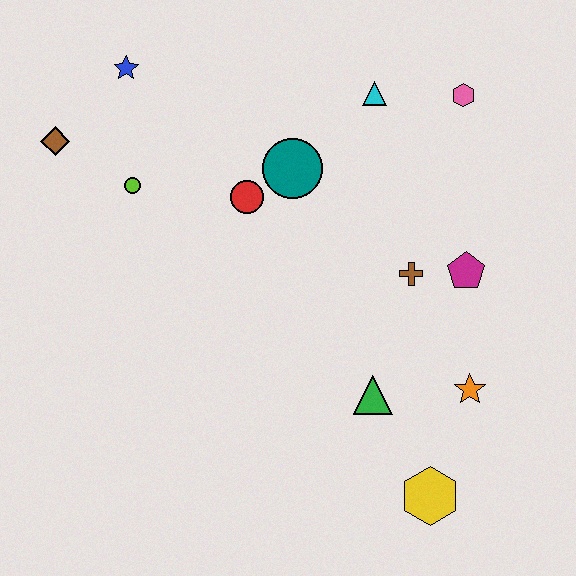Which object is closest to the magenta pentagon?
The brown cross is closest to the magenta pentagon.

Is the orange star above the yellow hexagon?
Yes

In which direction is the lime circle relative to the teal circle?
The lime circle is to the left of the teal circle.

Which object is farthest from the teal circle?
The yellow hexagon is farthest from the teal circle.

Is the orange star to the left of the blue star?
No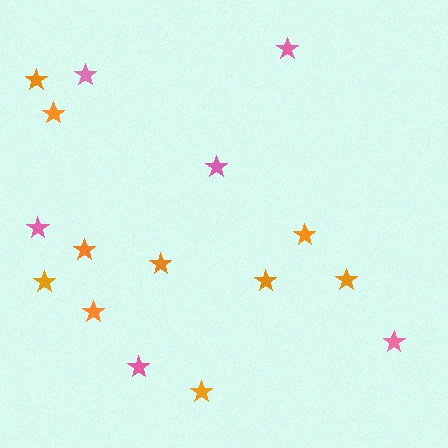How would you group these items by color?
There are 2 groups: one group of orange stars (10) and one group of pink stars (6).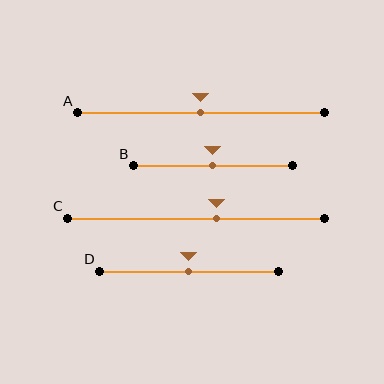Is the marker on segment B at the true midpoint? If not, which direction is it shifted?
Yes, the marker on segment B is at the true midpoint.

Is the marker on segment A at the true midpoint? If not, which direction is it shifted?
Yes, the marker on segment A is at the true midpoint.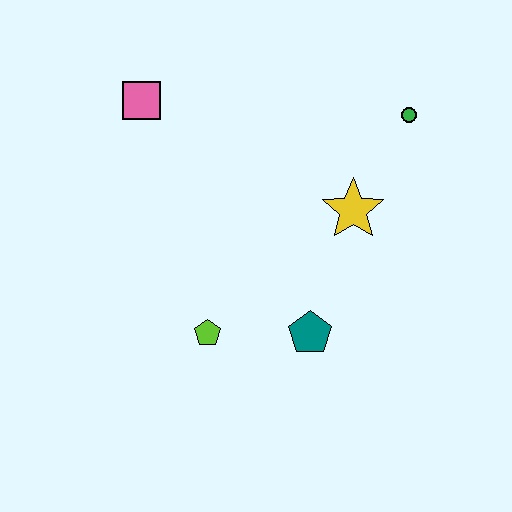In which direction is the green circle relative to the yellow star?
The green circle is above the yellow star.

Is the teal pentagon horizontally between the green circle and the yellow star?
No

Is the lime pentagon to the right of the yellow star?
No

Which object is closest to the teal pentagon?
The lime pentagon is closest to the teal pentagon.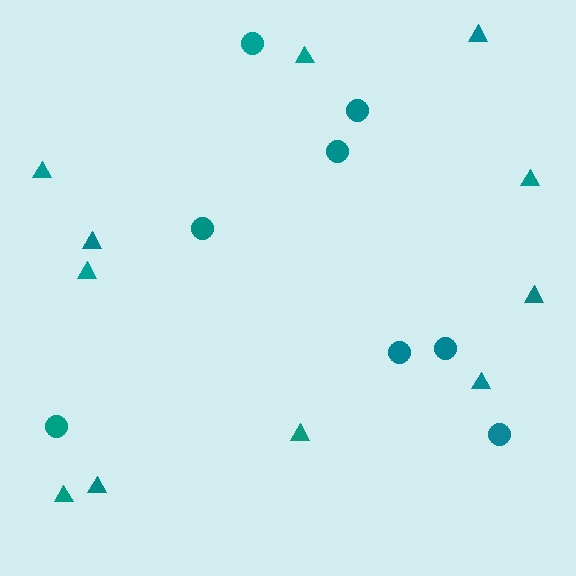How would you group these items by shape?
There are 2 groups: one group of circles (8) and one group of triangles (11).